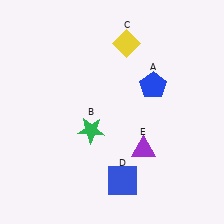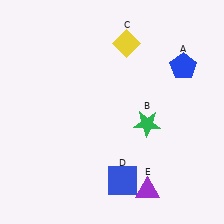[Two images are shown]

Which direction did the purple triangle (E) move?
The purple triangle (E) moved down.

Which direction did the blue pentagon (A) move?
The blue pentagon (A) moved right.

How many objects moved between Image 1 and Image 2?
3 objects moved between the two images.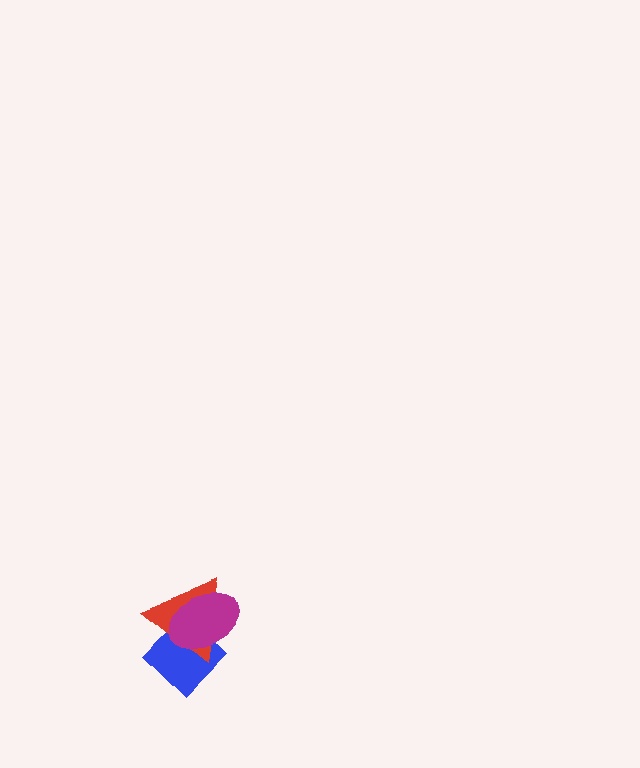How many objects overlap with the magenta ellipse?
2 objects overlap with the magenta ellipse.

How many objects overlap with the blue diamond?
2 objects overlap with the blue diamond.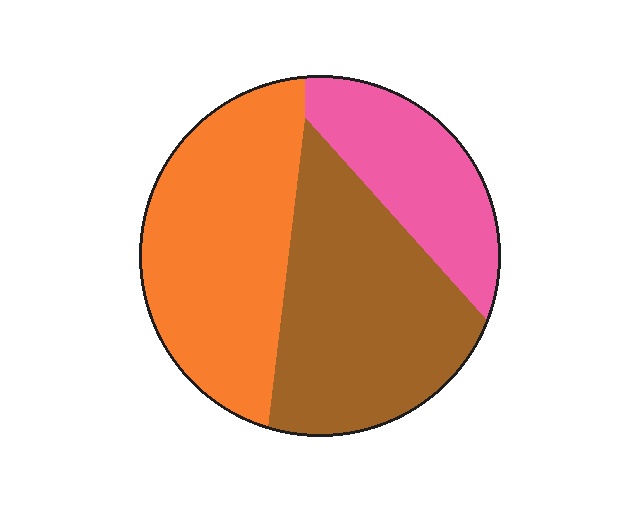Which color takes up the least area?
Pink, at roughly 20%.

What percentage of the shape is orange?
Orange covers around 40% of the shape.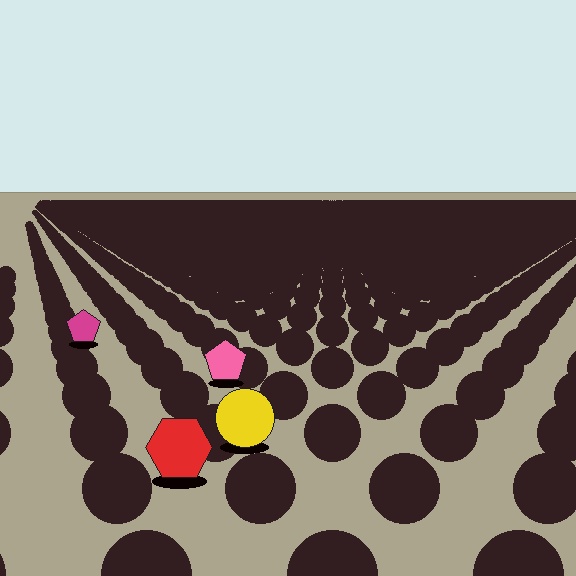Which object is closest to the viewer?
The red hexagon is closest. The texture marks near it are larger and more spread out.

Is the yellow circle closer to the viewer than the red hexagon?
No. The red hexagon is closer — you can tell from the texture gradient: the ground texture is coarser near it.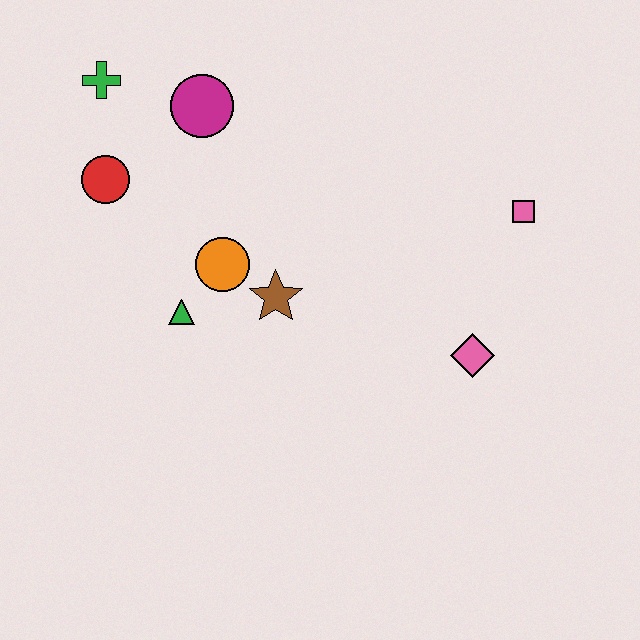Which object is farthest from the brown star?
The green cross is farthest from the brown star.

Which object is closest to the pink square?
The pink diamond is closest to the pink square.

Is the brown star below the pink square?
Yes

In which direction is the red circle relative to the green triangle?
The red circle is above the green triangle.